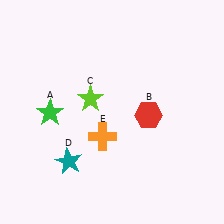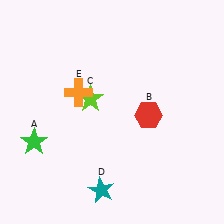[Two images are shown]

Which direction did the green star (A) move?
The green star (A) moved down.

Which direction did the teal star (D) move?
The teal star (D) moved right.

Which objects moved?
The objects that moved are: the green star (A), the teal star (D), the orange cross (E).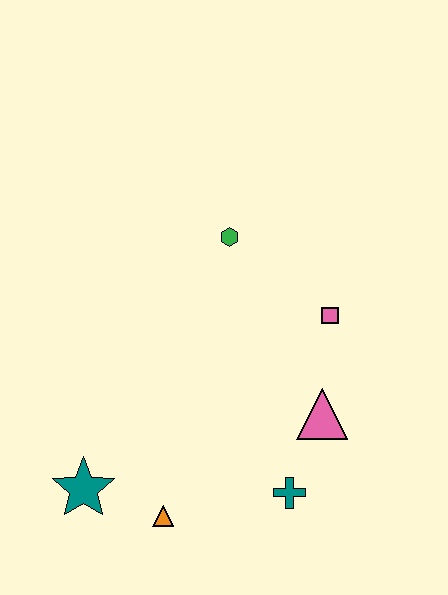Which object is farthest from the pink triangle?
The teal star is farthest from the pink triangle.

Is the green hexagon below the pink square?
No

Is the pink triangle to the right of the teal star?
Yes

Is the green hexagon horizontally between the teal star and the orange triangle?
No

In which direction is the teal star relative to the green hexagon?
The teal star is below the green hexagon.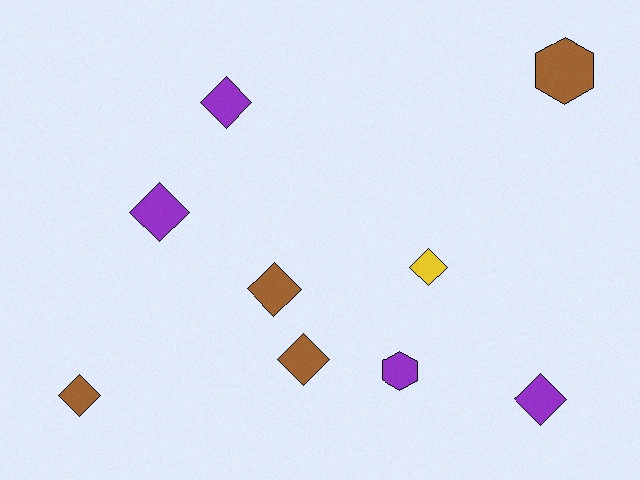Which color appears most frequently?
Brown, with 4 objects.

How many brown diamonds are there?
There are 3 brown diamonds.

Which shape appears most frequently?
Diamond, with 7 objects.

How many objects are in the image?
There are 9 objects.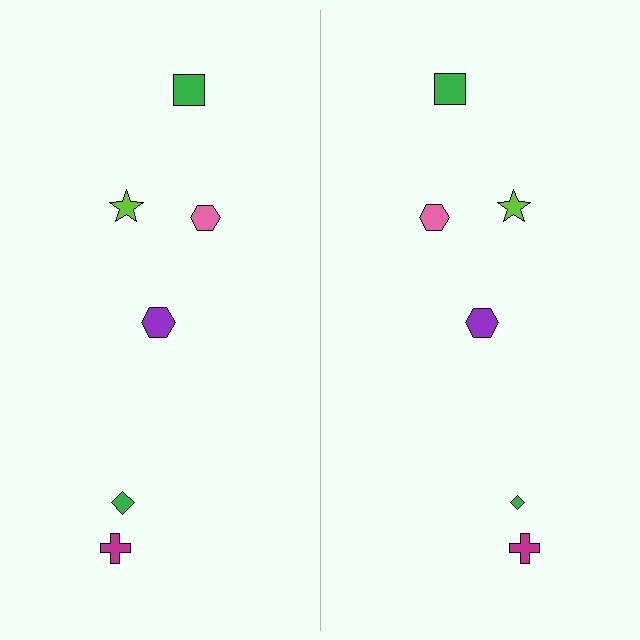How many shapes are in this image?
There are 12 shapes in this image.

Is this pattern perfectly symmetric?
No, the pattern is not perfectly symmetric. The green diamond on the right side has a different size than its mirror counterpart.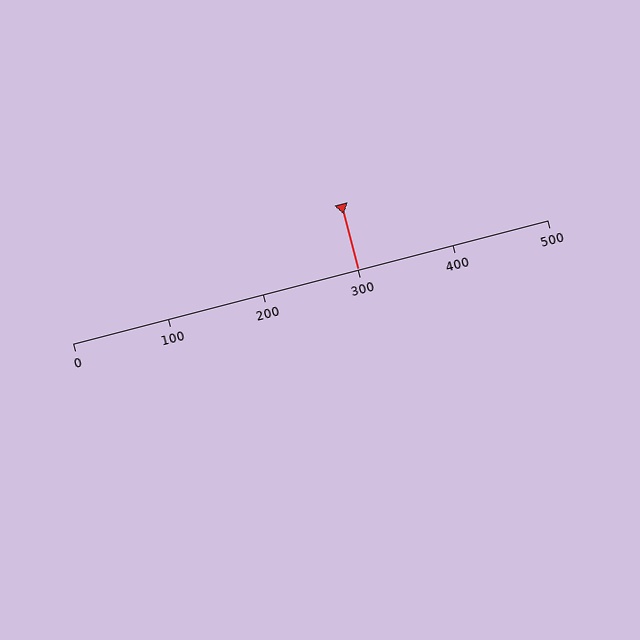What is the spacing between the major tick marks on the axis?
The major ticks are spaced 100 apart.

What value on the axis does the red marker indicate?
The marker indicates approximately 300.